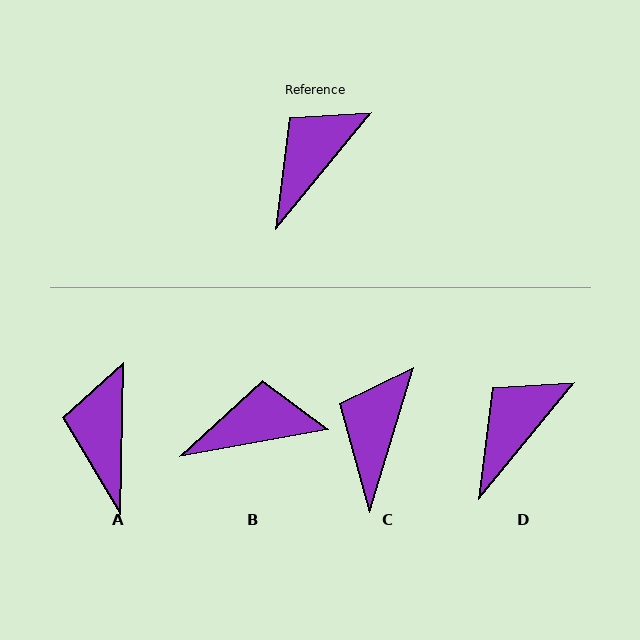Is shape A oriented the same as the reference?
No, it is off by about 38 degrees.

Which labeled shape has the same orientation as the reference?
D.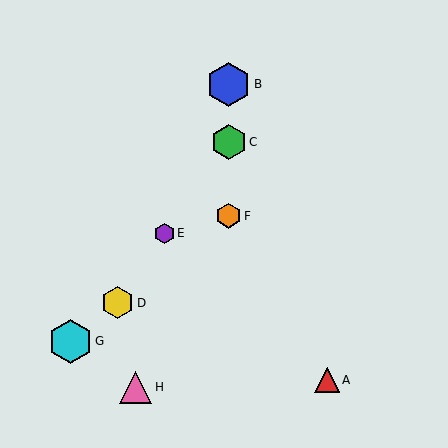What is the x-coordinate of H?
Object H is at x≈136.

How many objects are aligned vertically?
3 objects (B, C, F) are aligned vertically.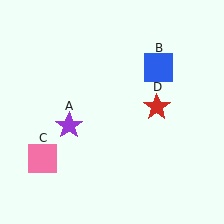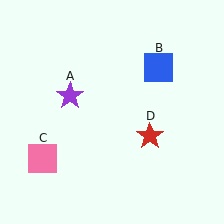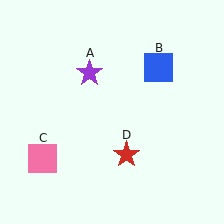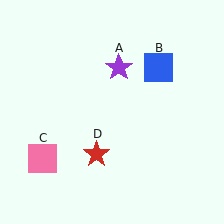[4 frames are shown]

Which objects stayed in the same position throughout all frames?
Blue square (object B) and pink square (object C) remained stationary.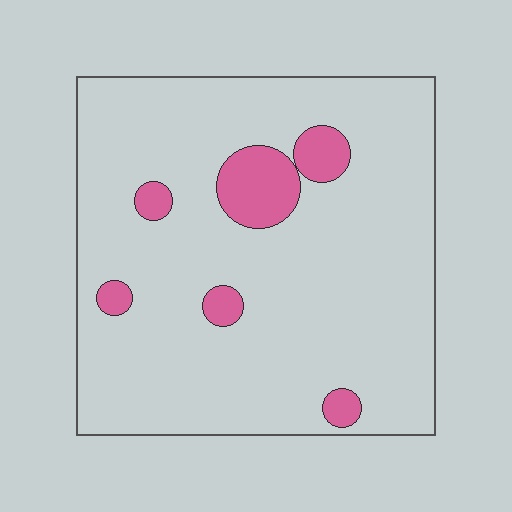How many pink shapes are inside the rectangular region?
6.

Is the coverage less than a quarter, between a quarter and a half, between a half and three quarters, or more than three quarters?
Less than a quarter.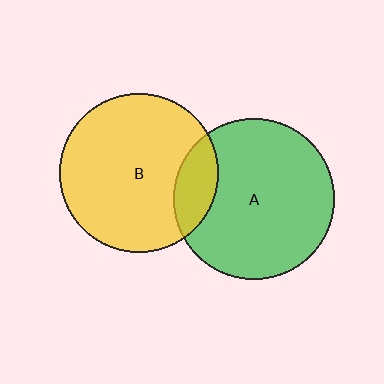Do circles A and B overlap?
Yes.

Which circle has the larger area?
Circle A (green).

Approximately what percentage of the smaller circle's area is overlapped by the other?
Approximately 15%.